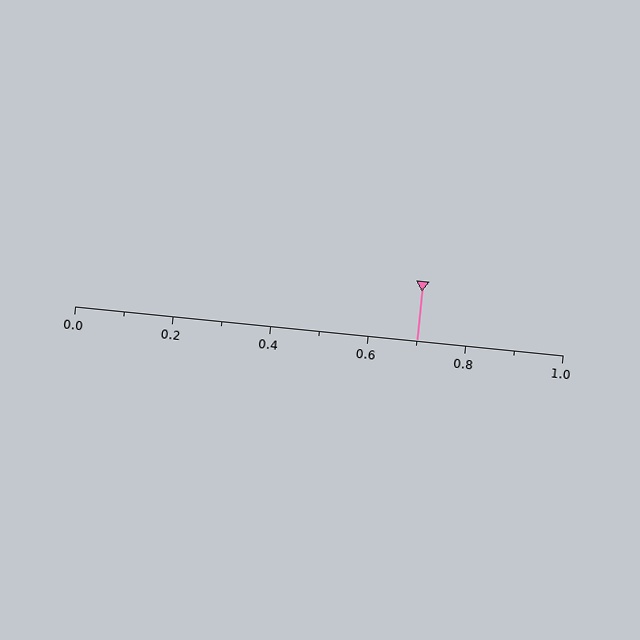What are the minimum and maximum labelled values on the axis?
The axis runs from 0.0 to 1.0.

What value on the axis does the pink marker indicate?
The marker indicates approximately 0.7.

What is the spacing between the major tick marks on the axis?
The major ticks are spaced 0.2 apart.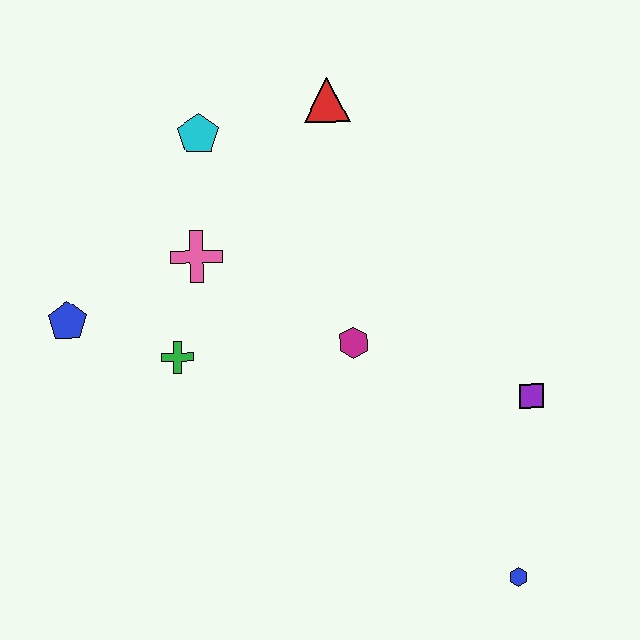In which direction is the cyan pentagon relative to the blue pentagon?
The cyan pentagon is above the blue pentagon.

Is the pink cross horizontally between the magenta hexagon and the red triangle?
No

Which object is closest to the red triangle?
The cyan pentagon is closest to the red triangle.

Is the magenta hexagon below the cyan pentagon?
Yes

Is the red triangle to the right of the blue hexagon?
No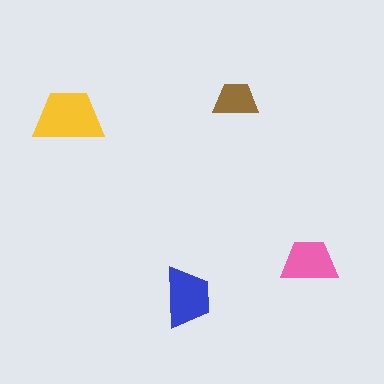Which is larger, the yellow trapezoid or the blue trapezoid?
The yellow one.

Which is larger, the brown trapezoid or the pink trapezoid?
The pink one.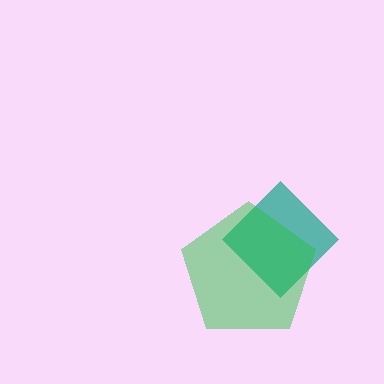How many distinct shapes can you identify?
There are 2 distinct shapes: a teal diamond, a green pentagon.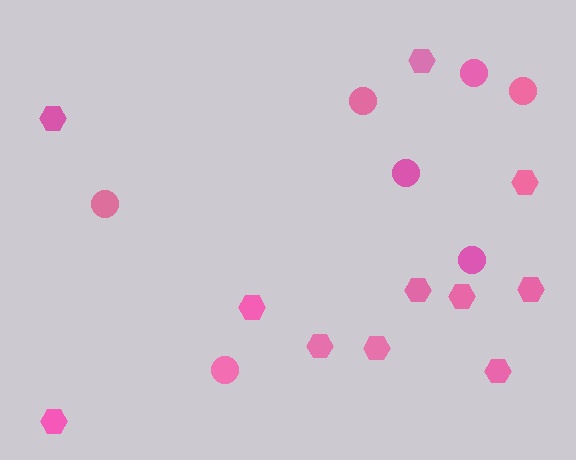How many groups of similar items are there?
There are 2 groups: one group of hexagons (11) and one group of circles (7).